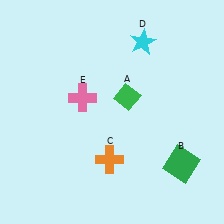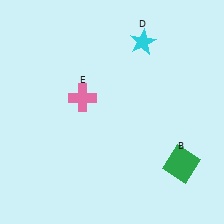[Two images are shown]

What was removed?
The green diamond (A), the orange cross (C) were removed in Image 2.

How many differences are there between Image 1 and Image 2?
There are 2 differences between the two images.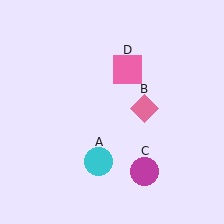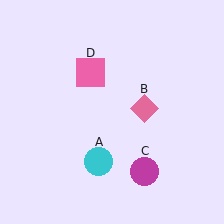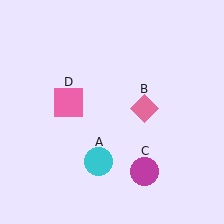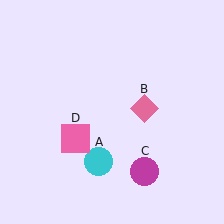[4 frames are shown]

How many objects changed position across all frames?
1 object changed position: pink square (object D).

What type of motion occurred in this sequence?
The pink square (object D) rotated counterclockwise around the center of the scene.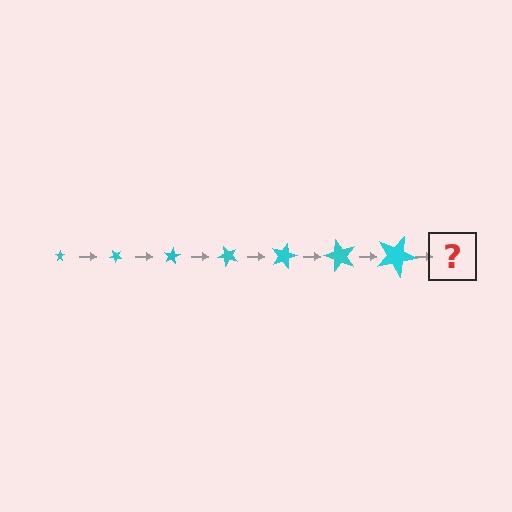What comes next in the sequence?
The next element should be a star, larger than the previous one and rotated 280 degrees from the start.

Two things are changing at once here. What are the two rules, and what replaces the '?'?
The two rules are that the star grows larger each step and it rotates 40 degrees each step. The '?' should be a star, larger than the previous one and rotated 280 degrees from the start.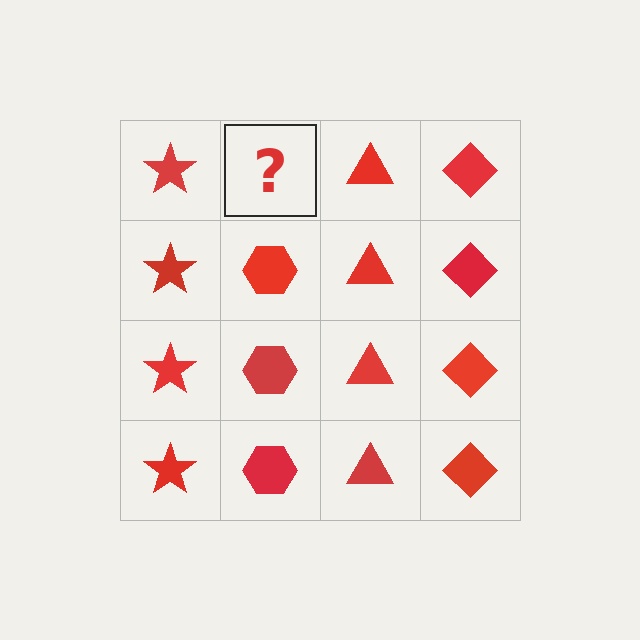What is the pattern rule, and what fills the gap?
The rule is that each column has a consistent shape. The gap should be filled with a red hexagon.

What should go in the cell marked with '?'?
The missing cell should contain a red hexagon.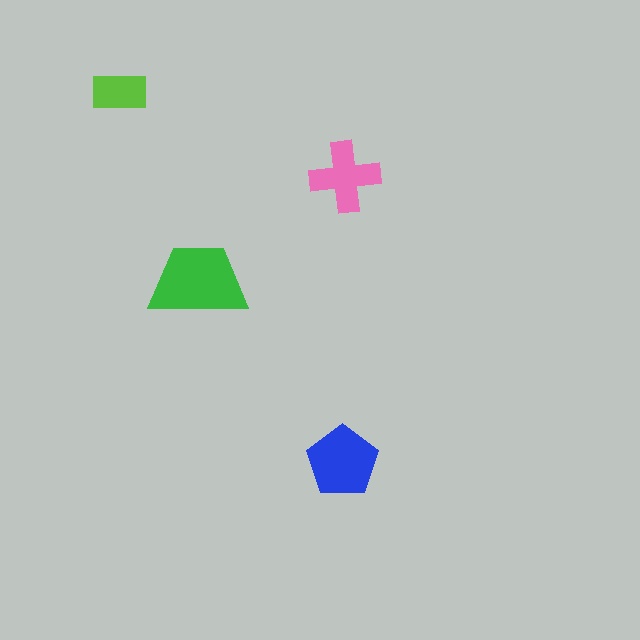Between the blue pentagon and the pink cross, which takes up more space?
The blue pentagon.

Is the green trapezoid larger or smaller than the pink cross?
Larger.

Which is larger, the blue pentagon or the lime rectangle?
The blue pentagon.